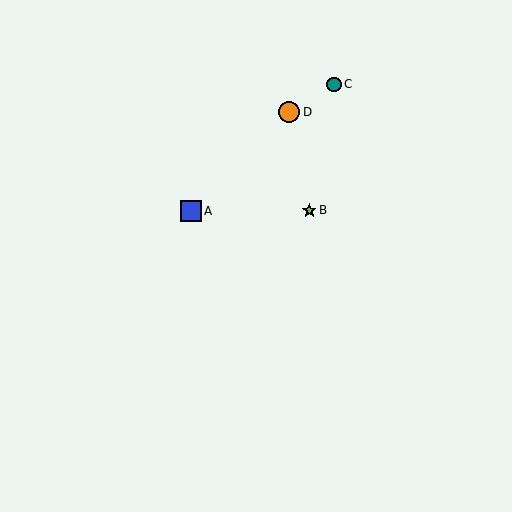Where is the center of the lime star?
The center of the lime star is at (309, 210).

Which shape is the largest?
The orange circle (labeled D) is the largest.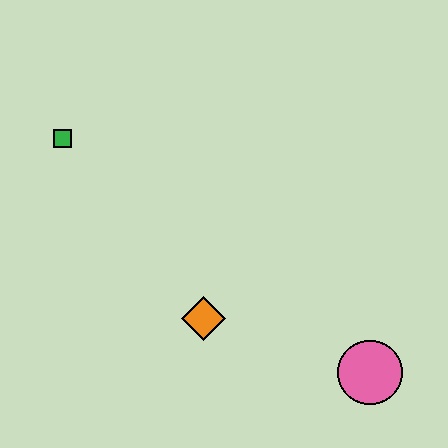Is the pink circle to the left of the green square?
No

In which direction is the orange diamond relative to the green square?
The orange diamond is below the green square.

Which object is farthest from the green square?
The pink circle is farthest from the green square.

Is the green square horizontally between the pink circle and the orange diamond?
No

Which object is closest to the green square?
The orange diamond is closest to the green square.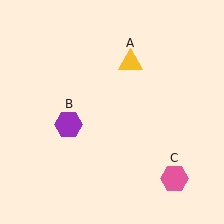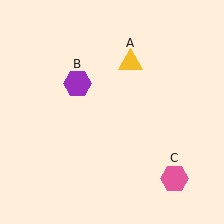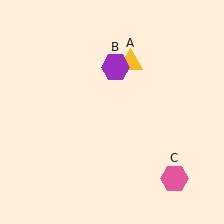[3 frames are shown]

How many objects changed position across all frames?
1 object changed position: purple hexagon (object B).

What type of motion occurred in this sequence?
The purple hexagon (object B) rotated clockwise around the center of the scene.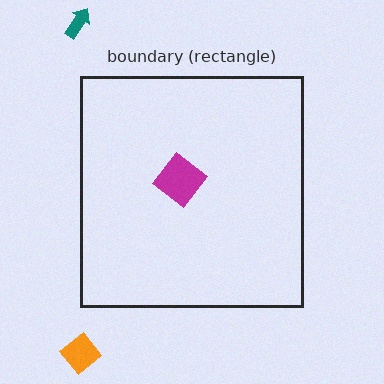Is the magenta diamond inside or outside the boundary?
Inside.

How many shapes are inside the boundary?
1 inside, 2 outside.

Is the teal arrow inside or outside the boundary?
Outside.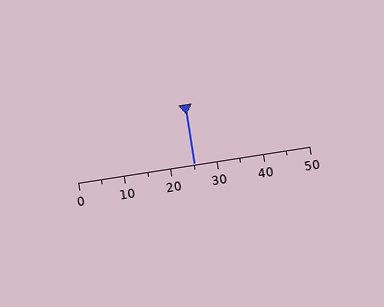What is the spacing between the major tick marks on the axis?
The major ticks are spaced 10 apart.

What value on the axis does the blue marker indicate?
The marker indicates approximately 25.